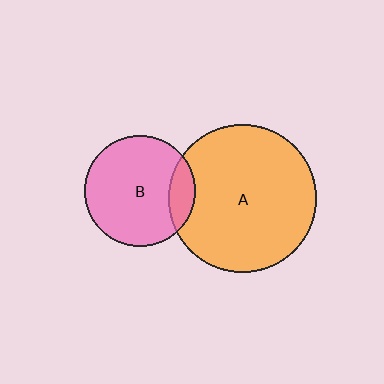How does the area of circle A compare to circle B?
Approximately 1.8 times.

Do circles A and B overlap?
Yes.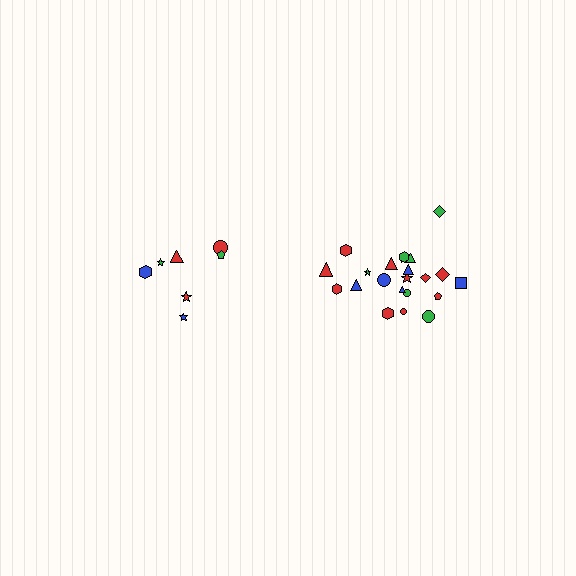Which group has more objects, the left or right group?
The right group.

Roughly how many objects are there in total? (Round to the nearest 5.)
Roughly 30 objects in total.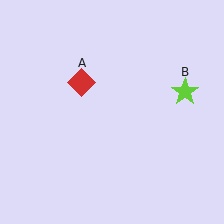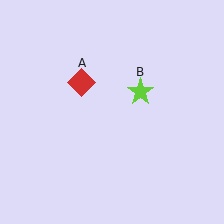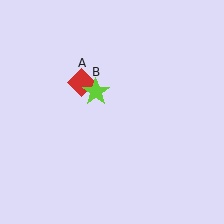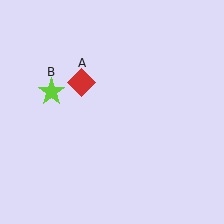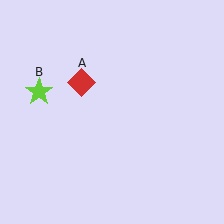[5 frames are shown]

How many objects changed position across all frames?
1 object changed position: lime star (object B).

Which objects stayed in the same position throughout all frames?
Red diamond (object A) remained stationary.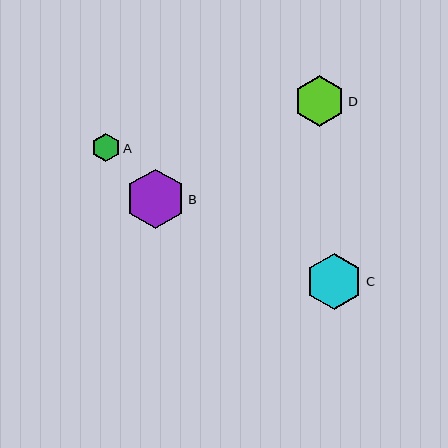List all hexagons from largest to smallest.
From largest to smallest: B, C, D, A.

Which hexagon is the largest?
Hexagon B is the largest with a size of approximately 60 pixels.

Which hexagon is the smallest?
Hexagon A is the smallest with a size of approximately 28 pixels.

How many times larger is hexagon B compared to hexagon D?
Hexagon B is approximately 1.2 times the size of hexagon D.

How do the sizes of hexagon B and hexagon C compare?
Hexagon B and hexagon C are approximately the same size.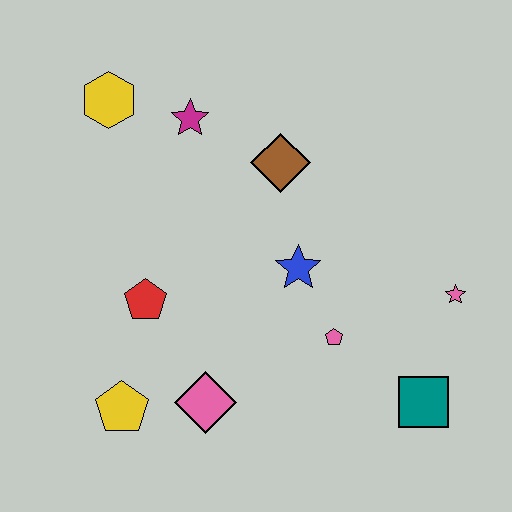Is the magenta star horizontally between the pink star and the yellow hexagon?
Yes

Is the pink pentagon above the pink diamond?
Yes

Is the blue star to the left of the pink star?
Yes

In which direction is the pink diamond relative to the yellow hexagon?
The pink diamond is below the yellow hexagon.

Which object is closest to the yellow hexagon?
The magenta star is closest to the yellow hexagon.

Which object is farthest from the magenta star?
The teal square is farthest from the magenta star.